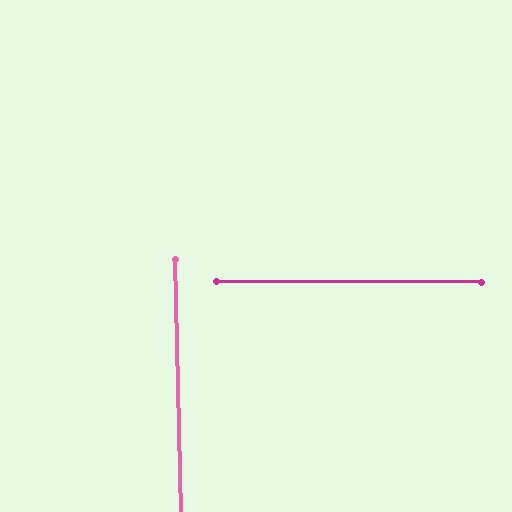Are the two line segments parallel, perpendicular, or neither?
Perpendicular — they meet at approximately 88°.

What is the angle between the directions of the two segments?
Approximately 88 degrees.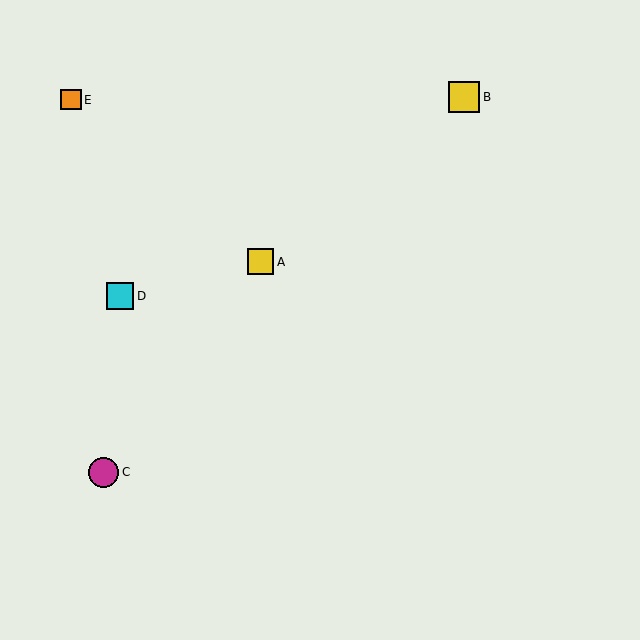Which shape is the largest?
The yellow square (labeled B) is the largest.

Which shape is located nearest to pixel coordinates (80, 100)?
The orange square (labeled E) at (71, 100) is nearest to that location.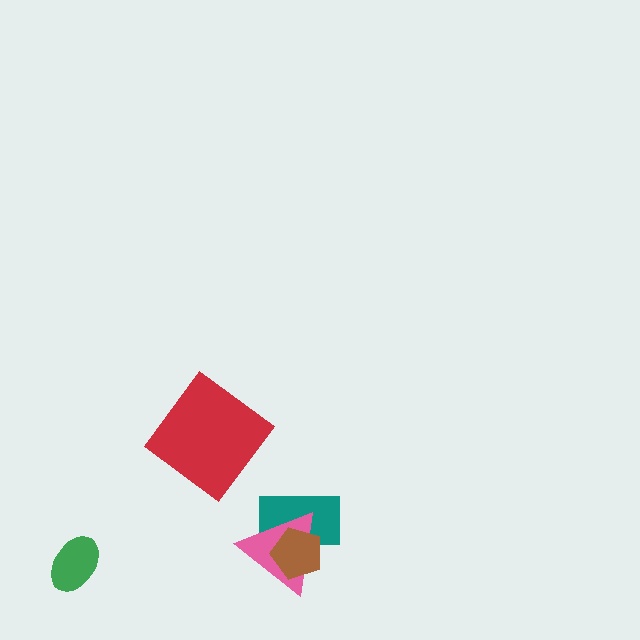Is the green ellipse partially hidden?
No, no other shape covers it.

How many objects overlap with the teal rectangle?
2 objects overlap with the teal rectangle.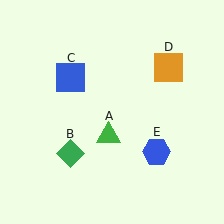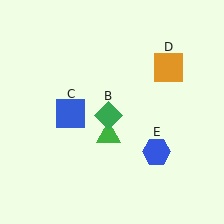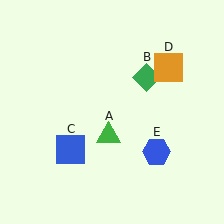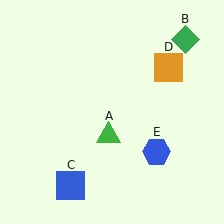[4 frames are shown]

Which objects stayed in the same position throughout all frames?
Green triangle (object A) and orange square (object D) and blue hexagon (object E) remained stationary.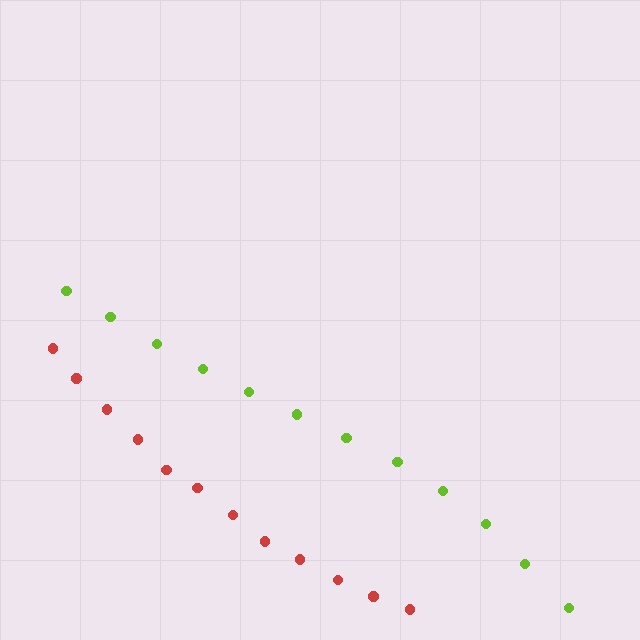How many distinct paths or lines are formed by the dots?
There are 2 distinct paths.